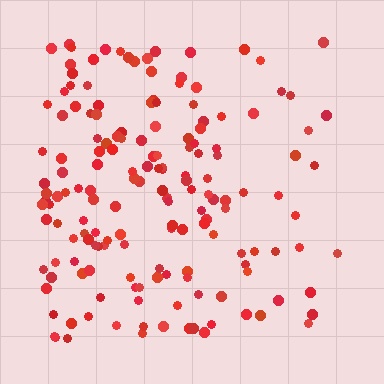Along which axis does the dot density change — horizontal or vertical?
Horizontal.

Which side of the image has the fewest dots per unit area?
The right.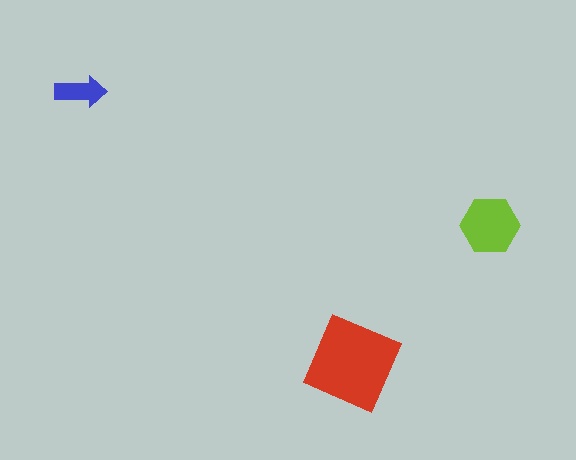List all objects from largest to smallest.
The red diamond, the lime hexagon, the blue arrow.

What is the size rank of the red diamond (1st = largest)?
1st.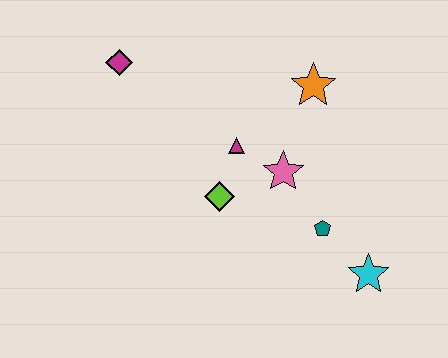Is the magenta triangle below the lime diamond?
No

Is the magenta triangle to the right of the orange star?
No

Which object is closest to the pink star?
The magenta triangle is closest to the pink star.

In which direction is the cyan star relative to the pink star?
The cyan star is below the pink star.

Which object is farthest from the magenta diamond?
The cyan star is farthest from the magenta diamond.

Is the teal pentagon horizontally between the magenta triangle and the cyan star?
Yes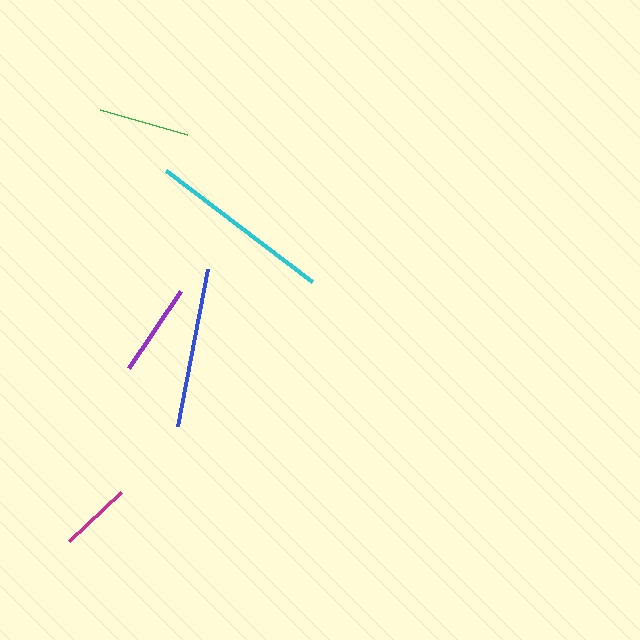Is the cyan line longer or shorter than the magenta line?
The cyan line is longer than the magenta line.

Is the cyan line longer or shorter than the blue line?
The cyan line is longer than the blue line.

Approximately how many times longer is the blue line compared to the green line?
The blue line is approximately 1.8 times the length of the green line.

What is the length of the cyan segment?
The cyan segment is approximately 184 pixels long.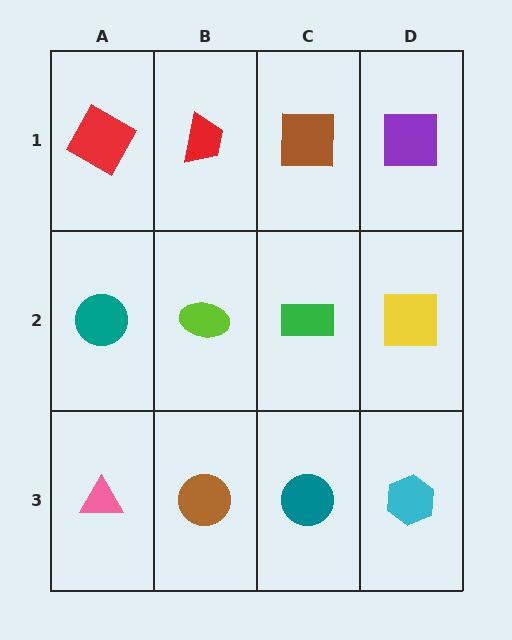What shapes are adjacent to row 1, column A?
A teal circle (row 2, column A), a red trapezoid (row 1, column B).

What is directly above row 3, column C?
A green rectangle.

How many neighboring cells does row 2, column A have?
3.